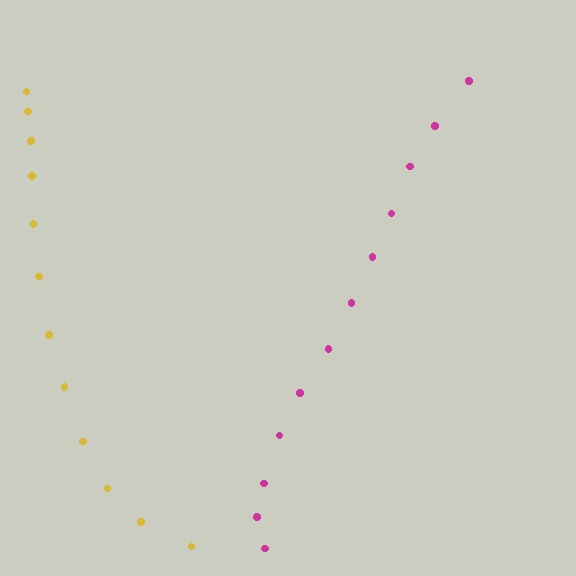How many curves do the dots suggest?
There are 2 distinct paths.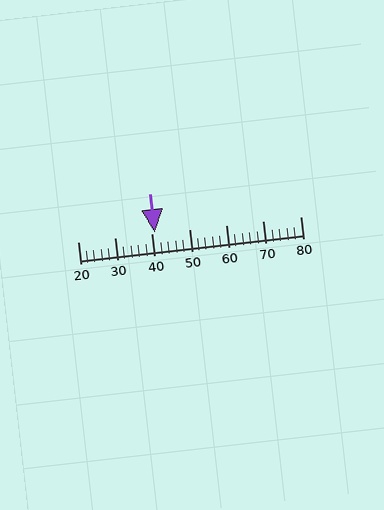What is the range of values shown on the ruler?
The ruler shows values from 20 to 80.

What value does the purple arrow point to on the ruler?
The purple arrow points to approximately 41.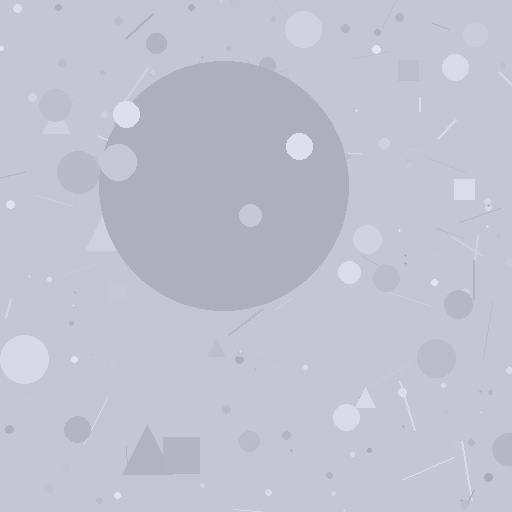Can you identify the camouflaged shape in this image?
The camouflaged shape is a circle.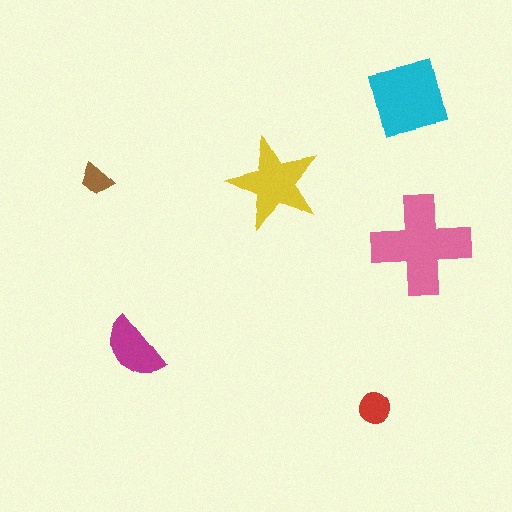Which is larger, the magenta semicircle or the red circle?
The magenta semicircle.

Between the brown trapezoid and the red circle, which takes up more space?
The red circle.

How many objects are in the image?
There are 6 objects in the image.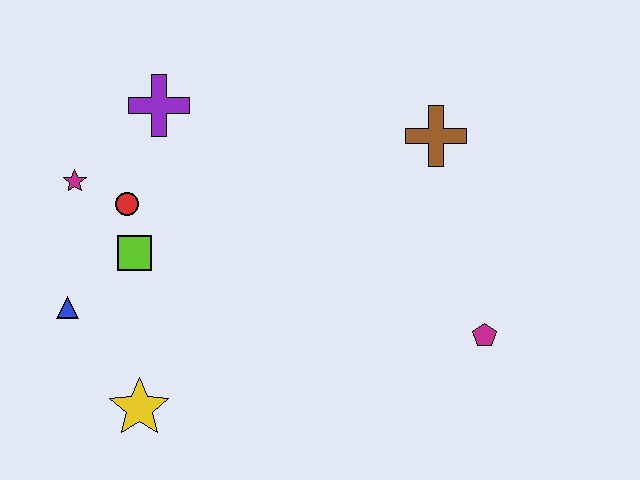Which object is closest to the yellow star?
The blue triangle is closest to the yellow star.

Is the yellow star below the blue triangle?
Yes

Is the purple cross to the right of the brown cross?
No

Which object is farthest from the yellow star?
The brown cross is farthest from the yellow star.